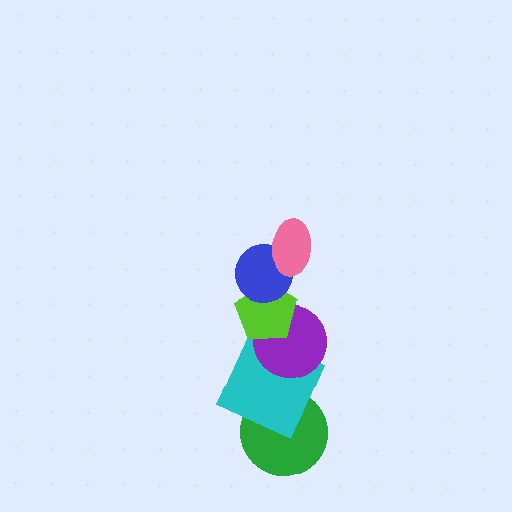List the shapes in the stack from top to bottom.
From top to bottom: the pink ellipse, the blue circle, the lime pentagon, the purple circle, the cyan square, the green circle.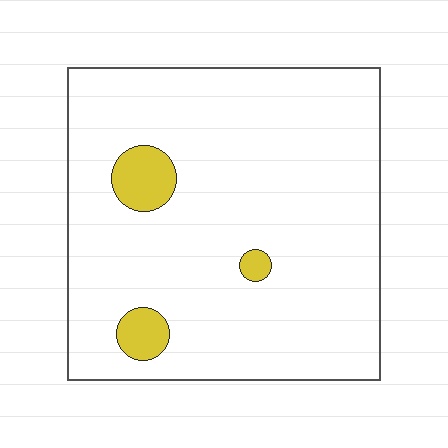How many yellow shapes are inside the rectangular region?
3.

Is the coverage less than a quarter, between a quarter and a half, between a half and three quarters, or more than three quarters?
Less than a quarter.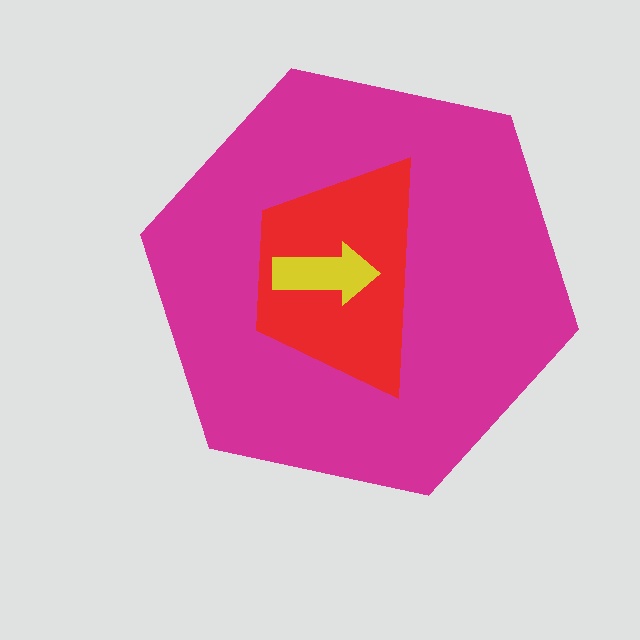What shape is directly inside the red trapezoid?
The yellow arrow.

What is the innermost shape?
The yellow arrow.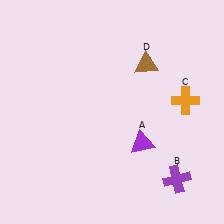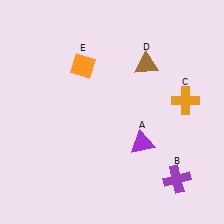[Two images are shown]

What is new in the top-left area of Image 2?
An orange diamond (E) was added in the top-left area of Image 2.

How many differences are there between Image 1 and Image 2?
There is 1 difference between the two images.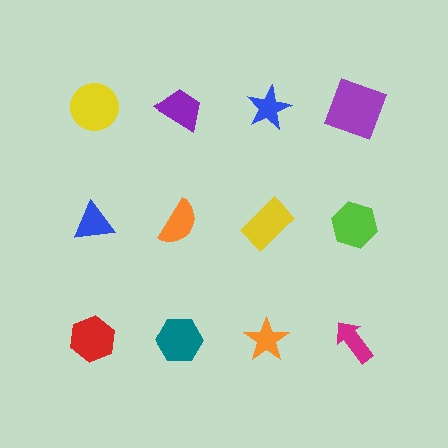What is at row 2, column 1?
A blue triangle.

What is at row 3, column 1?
A red hexagon.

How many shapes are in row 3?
4 shapes.